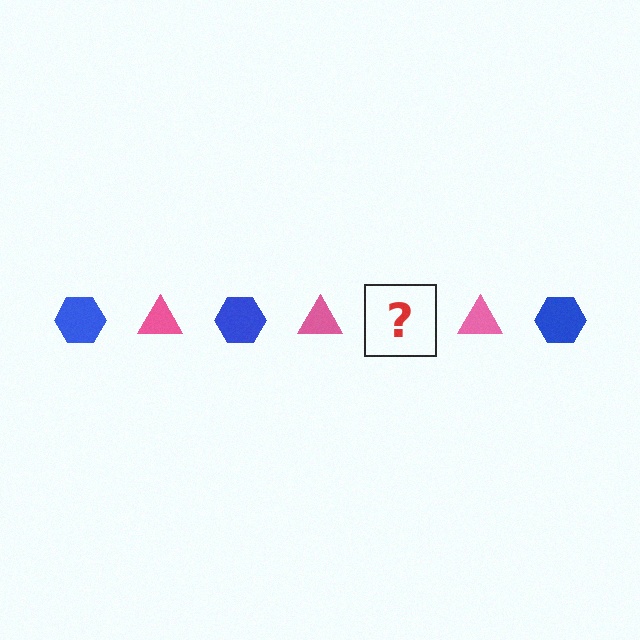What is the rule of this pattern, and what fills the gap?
The rule is that the pattern alternates between blue hexagon and pink triangle. The gap should be filled with a blue hexagon.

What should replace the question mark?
The question mark should be replaced with a blue hexagon.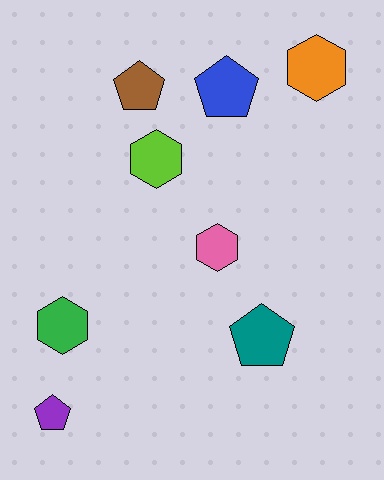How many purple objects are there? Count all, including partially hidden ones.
There is 1 purple object.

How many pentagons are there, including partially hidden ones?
There are 4 pentagons.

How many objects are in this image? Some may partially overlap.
There are 8 objects.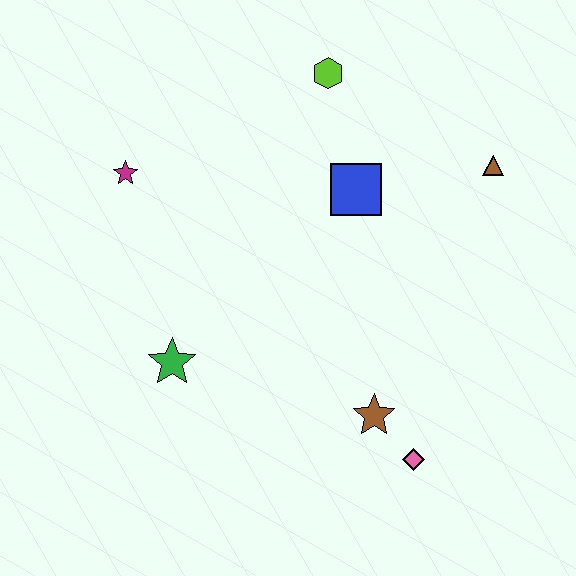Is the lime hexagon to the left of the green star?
No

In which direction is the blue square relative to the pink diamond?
The blue square is above the pink diamond.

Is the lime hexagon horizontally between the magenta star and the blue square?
Yes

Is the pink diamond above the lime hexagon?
No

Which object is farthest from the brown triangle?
The green star is farthest from the brown triangle.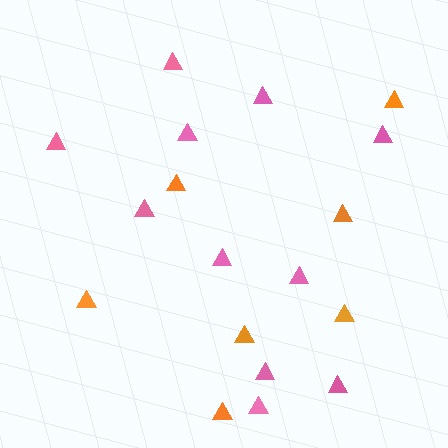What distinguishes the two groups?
There are 2 groups: one group of orange triangles (7) and one group of pink triangles (11).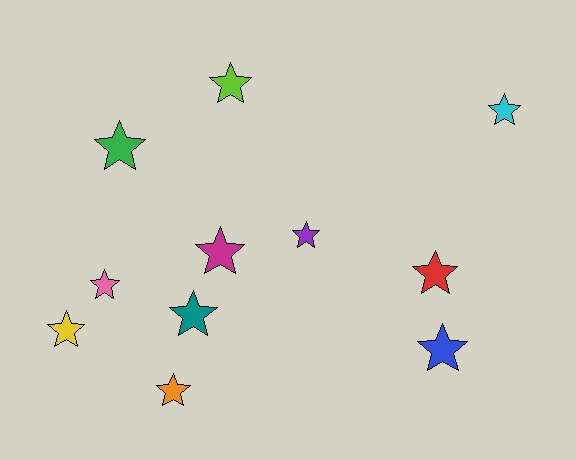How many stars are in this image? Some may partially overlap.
There are 11 stars.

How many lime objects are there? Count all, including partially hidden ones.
There is 1 lime object.